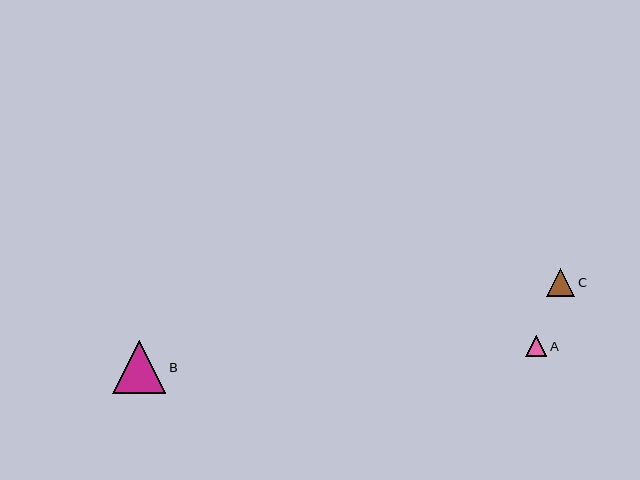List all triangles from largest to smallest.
From largest to smallest: B, C, A.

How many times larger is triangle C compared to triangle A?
Triangle C is approximately 1.3 times the size of triangle A.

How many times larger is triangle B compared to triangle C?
Triangle B is approximately 1.9 times the size of triangle C.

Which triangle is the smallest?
Triangle A is the smallest with a size of approximately 21 pixels.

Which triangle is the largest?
Triangle B is the largest with a size of approximately 53 pixels.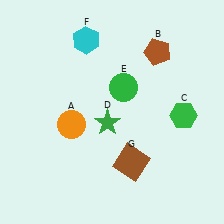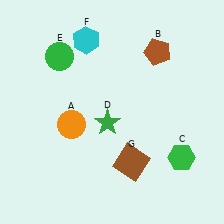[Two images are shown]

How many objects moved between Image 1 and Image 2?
2 objects moved between the two images.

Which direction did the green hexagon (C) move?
The green hexagon (C) moved down.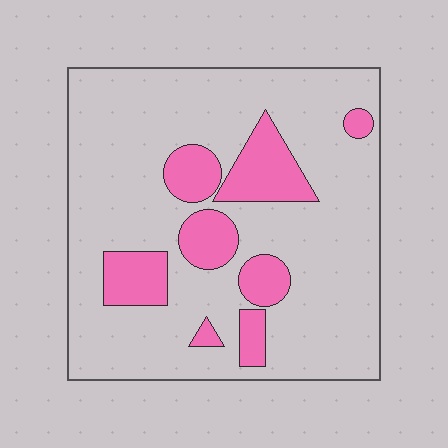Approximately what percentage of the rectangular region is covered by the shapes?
Approximately 20%.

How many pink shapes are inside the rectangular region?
8.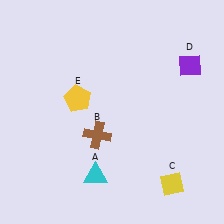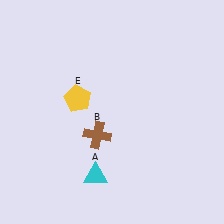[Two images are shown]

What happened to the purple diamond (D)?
The purple diamond (D) was removed in Image 2. It was in the top-right area of Image 1.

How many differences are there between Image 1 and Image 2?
There are 2 differences between the two images.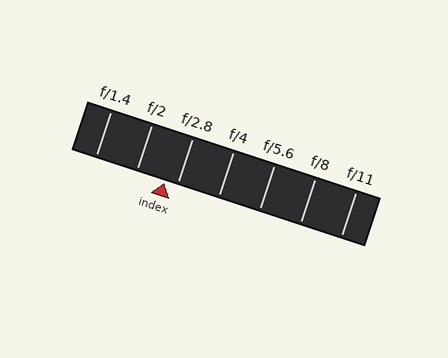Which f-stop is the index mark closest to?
The index mark is closest to f/2.8.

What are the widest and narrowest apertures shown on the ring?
The widest aperture shown is f/1.4 and the narrowest is f/11.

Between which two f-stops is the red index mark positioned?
The index mark is between f/2 and f/2.8.